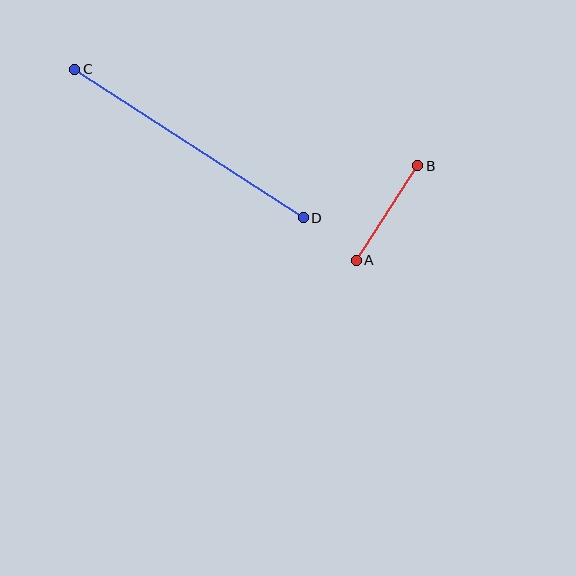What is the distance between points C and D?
The distance is approximately 272 pixels.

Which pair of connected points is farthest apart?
Points C and D are farthest apart.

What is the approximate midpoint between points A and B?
The midpoint is at approximately (387, 213) pixels.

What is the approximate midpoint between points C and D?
The midpoint is at approximately (189, 143) pixels.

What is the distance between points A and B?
The distance is approximately 113 pixels.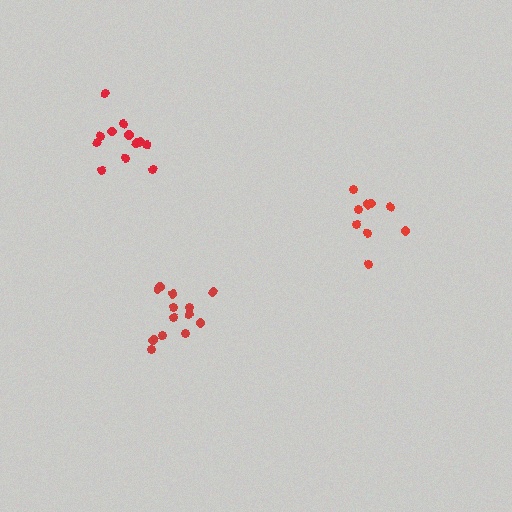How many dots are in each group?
Group 1: 12 dots, Group 2: 9 dots, Group 3: 13 dots (34 total).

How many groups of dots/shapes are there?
There are 3 groups.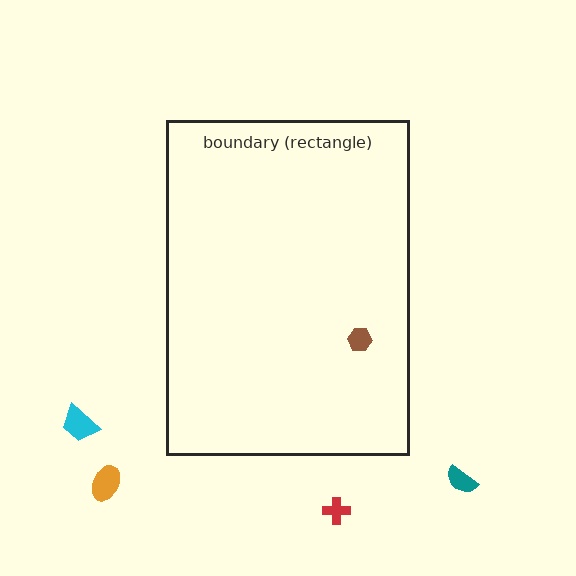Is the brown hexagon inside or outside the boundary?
Inside.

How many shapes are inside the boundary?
1 inside, 4 outside.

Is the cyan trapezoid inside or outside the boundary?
Outside.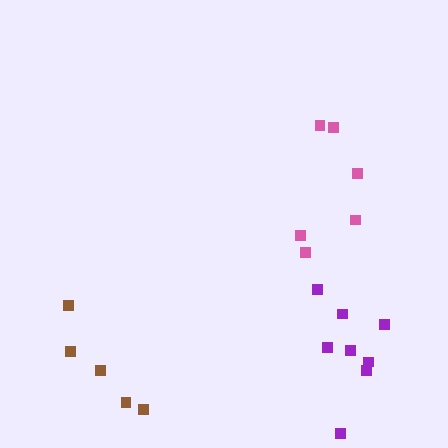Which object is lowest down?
The brown cluster is bottommost.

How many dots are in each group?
Group 1: 5 dots, Group 2: 6 dots, Group 3: 8 dots (19 total).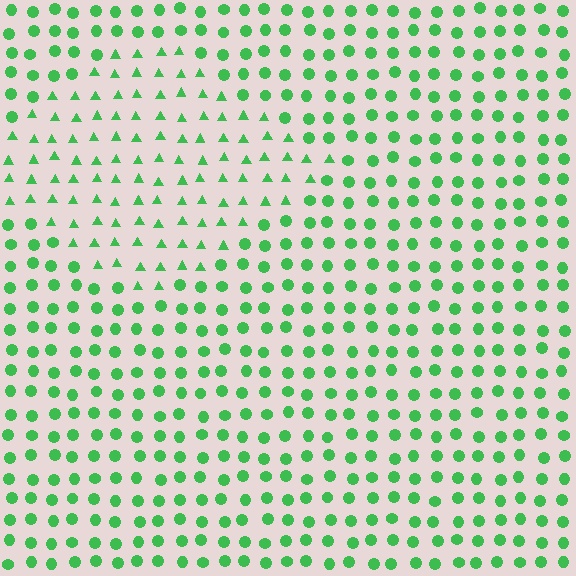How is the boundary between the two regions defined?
The boundary is defined by a change in element shape: triangles inside vs. circles outside. All elements share the same color and spacing.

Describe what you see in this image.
The image is filled with small green elements arranged in a uniform grid. A diamond-shaped region contains triangles, while the surrounding area contains circles. The boundary is defined purely by the change in element shape.